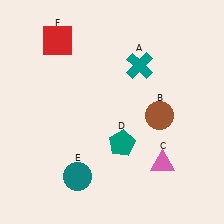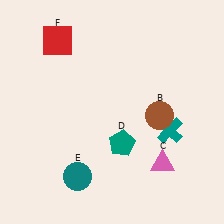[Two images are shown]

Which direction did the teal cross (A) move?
The teal cross (A) moved down.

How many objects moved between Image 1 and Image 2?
1 object moved between the two images.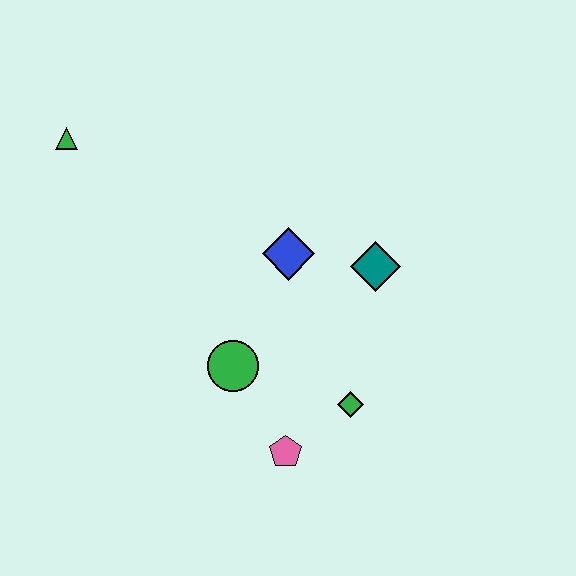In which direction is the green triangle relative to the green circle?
The green triangle is above the green circle.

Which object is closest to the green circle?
The pink pentagon is closest to the green circle.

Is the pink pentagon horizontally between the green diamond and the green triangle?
Yes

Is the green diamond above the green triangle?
No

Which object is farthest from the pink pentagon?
The green triangle is farthest from the pink pentagon.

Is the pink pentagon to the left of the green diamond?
Yes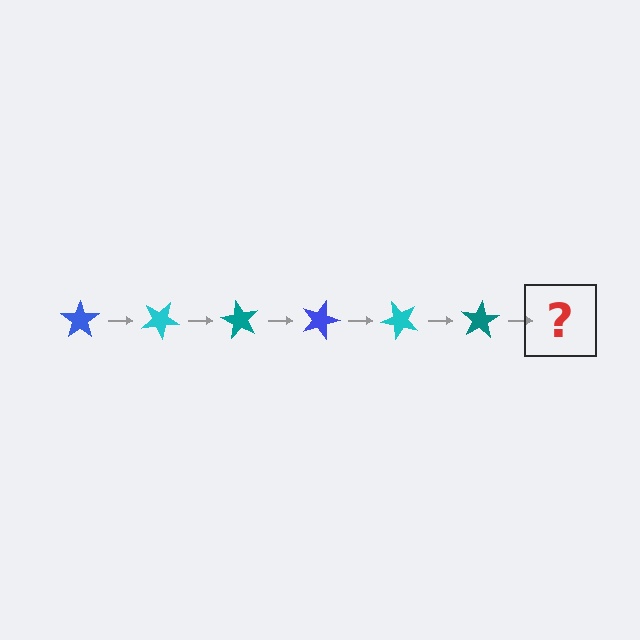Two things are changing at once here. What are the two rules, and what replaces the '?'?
The two rules are that it rotates 30 degrees each step and the color cycles through blue, cyan, and teal. The '?' should be a blue star, rotated 180 degrees from the start.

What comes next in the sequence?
The next element should be a blue star, rotated 180 degrees from the start.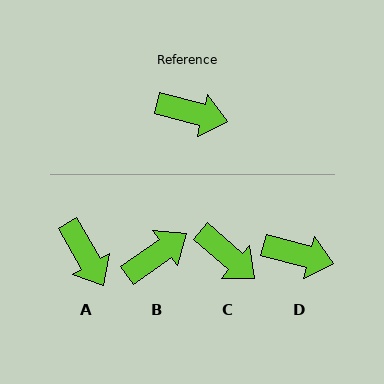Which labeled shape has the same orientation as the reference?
D.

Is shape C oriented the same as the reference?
No, it is off by about 26 degrees.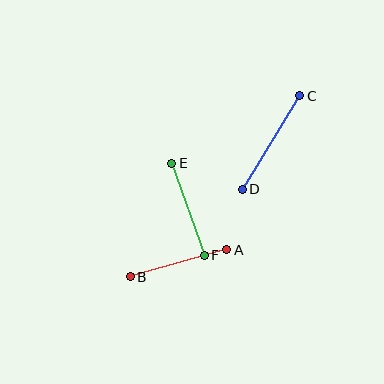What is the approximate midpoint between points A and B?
The midpoint is at approximately (178, 263) pixels.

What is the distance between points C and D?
The distance is approximately 110 pixels.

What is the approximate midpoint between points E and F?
The midpoint is at approximately (188, 209) pixels.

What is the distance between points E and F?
The distance is approximately 98 pixels.